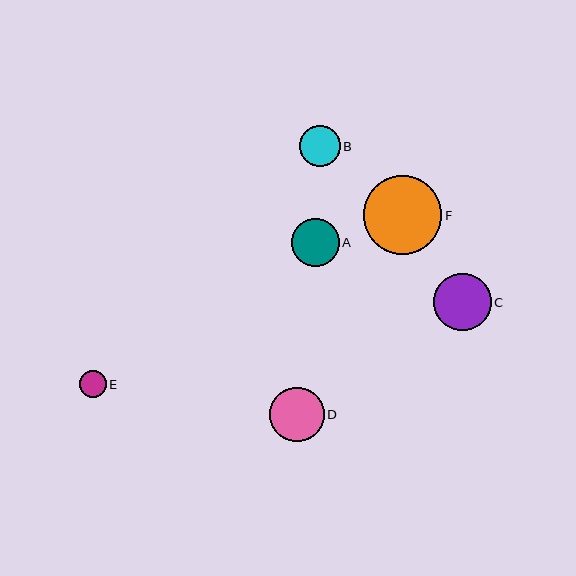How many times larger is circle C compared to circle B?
Circle C is approximately 1.4 times the size of circle B.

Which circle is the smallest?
Circle E is the smallest with a size of approximately 27 pixels.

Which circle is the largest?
Circle F is the largest with a size of approximately 79 pixels.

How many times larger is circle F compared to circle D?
Circle F is approximately 1.4 times the size of circle D.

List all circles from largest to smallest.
From largest to smallest: F, C, D, A, B, E.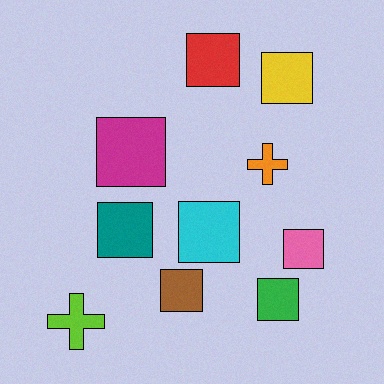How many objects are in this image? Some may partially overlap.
There are 10 objects.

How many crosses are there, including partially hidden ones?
There are 2 crosses.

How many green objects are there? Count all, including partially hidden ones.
There is 1 green object.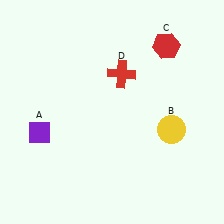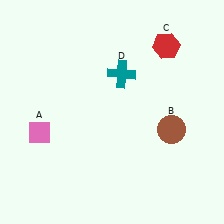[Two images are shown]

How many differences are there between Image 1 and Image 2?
There are 3 differences between the two images.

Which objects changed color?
A changed from purple to pink. B changed from yellow to brown. D changed from red to teal.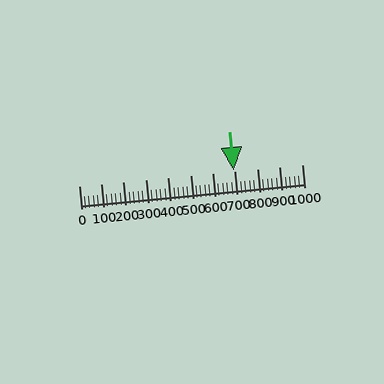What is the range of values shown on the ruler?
The ruler shows values from 0 to 1000.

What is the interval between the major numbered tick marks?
The major tick marks are spaced 100 units apart.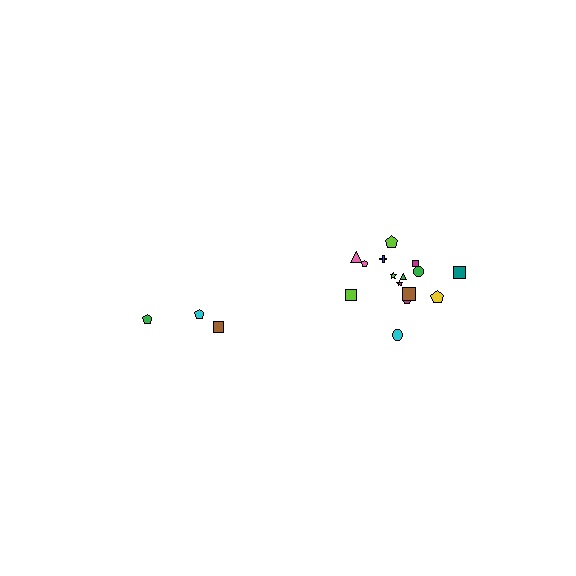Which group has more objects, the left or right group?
The right group.